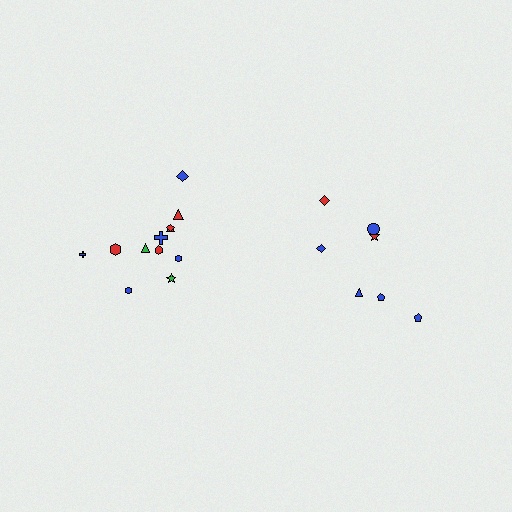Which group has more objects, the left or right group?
The left group.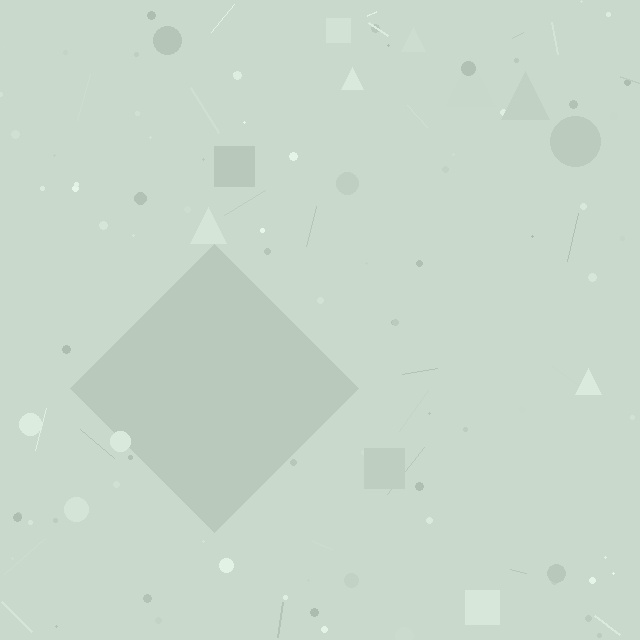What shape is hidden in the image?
A diamond is hidden in the image.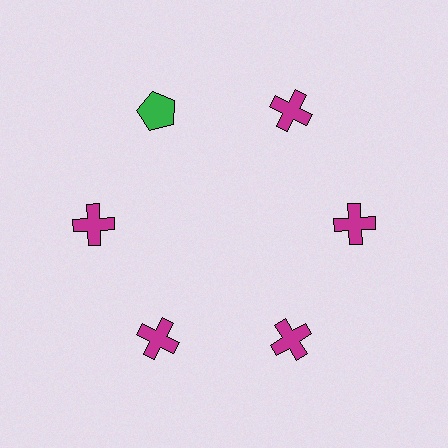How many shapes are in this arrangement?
There are 6 shapes arranged in a ring pattern.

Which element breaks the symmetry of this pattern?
The green pentagon at roughly the 11 o'clock position breaks the symmetry. All other shapes are magenta crosses.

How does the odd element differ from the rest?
It differs in both color (green instead of magenta) and shape (pentagon instead of cross).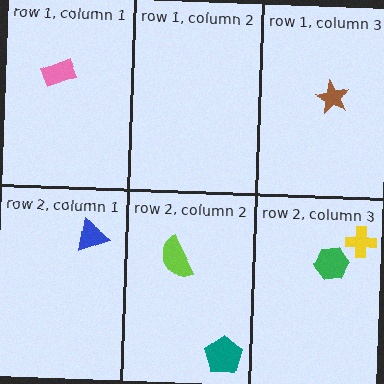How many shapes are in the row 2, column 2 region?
2.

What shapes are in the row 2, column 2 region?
The teal pentagon, the lime semicircle.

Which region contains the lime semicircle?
The row 2, column 2 region.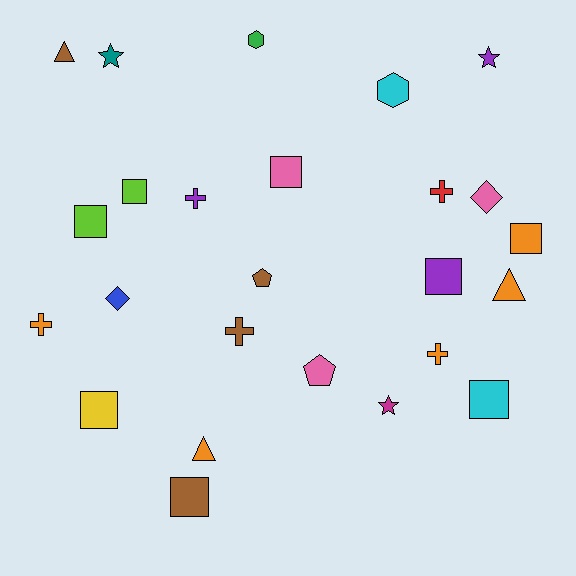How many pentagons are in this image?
There are 2 pentagons.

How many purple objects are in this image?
There are 3 purple objects.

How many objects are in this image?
There are 25 objects.